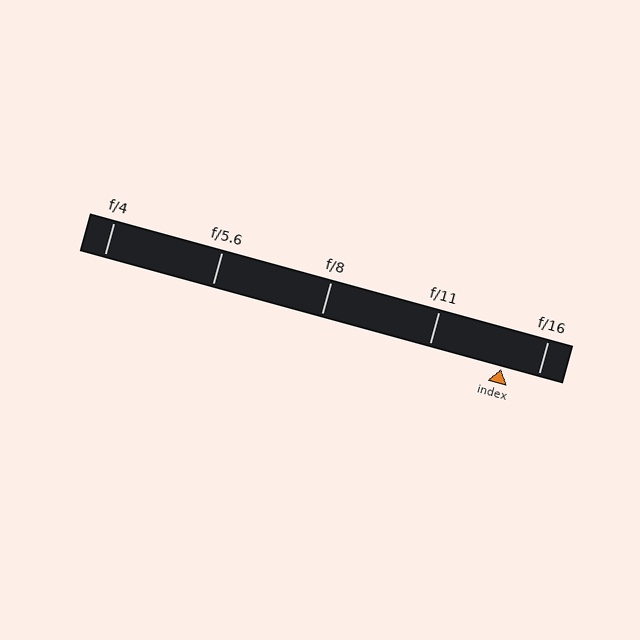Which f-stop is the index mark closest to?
The index mark is closest to f/16.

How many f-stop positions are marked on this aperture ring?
There are 5 f-stop positions marked.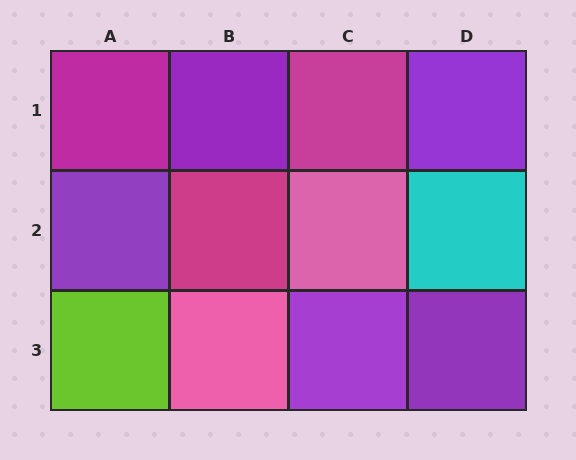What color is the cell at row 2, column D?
Cyan.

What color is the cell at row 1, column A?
Magenta.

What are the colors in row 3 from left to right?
Lime, pink, purple, purple.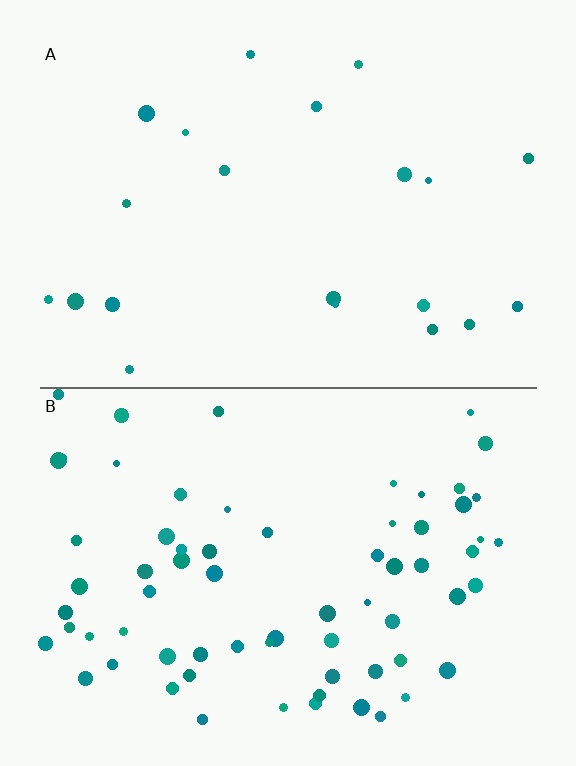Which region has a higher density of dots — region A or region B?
B (the bottom).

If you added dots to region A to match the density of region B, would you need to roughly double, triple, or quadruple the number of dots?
Approximately triple.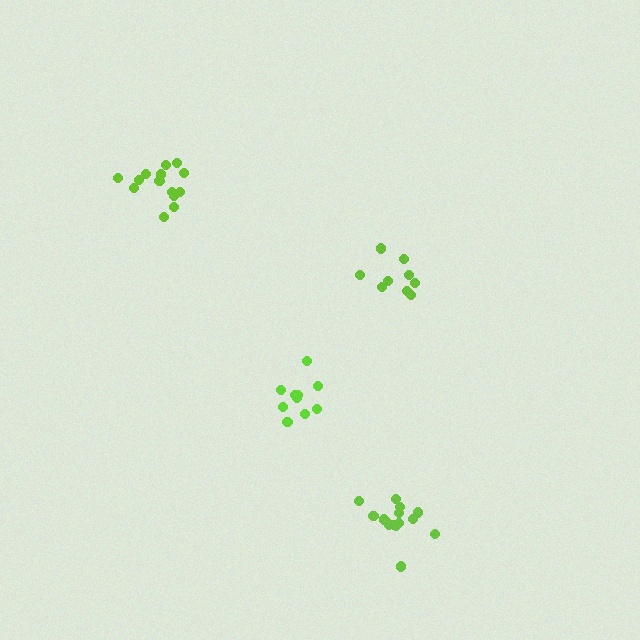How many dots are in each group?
Group 1: 9 dots, Group 2: 10 dots, Group 3: 14 dots, Group 4: 15 dots (48 total).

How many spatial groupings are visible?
There are 4 spatial groupings.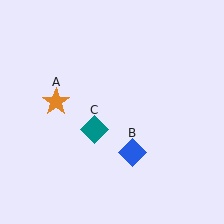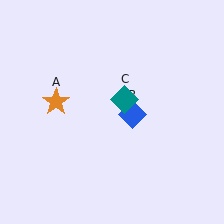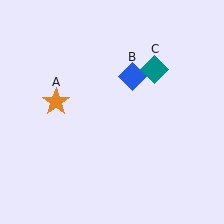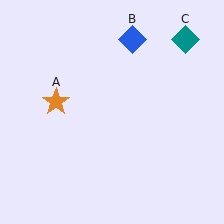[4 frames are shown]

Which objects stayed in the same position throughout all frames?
Orange star (object A) remained stationary.